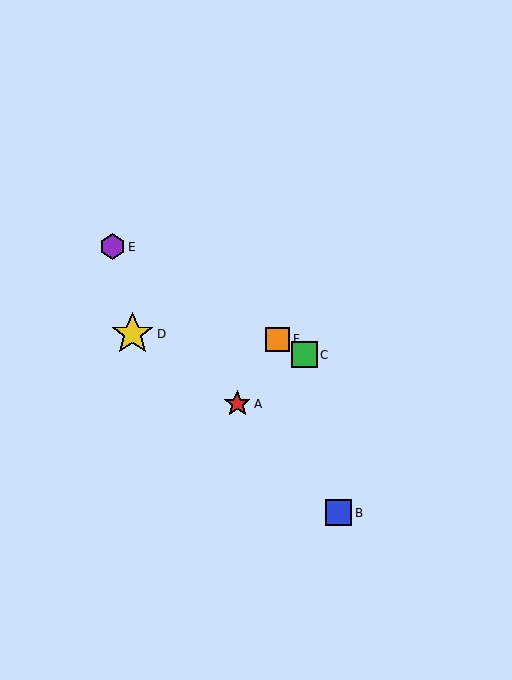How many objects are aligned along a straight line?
3 objects (C, E, F) are aligned along a straight line.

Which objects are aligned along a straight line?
Objects C, E, F are aligned along a straight line.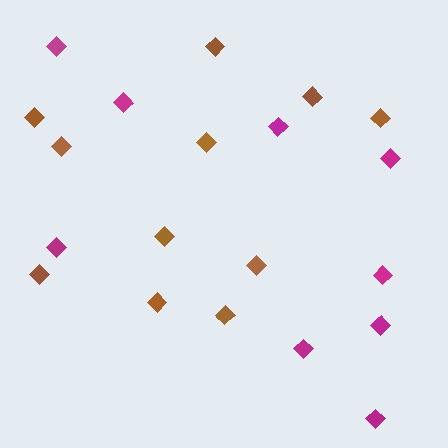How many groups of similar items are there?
There are 2 groups: one group of brown diamonds (11) and one group of magenta diamonds (9).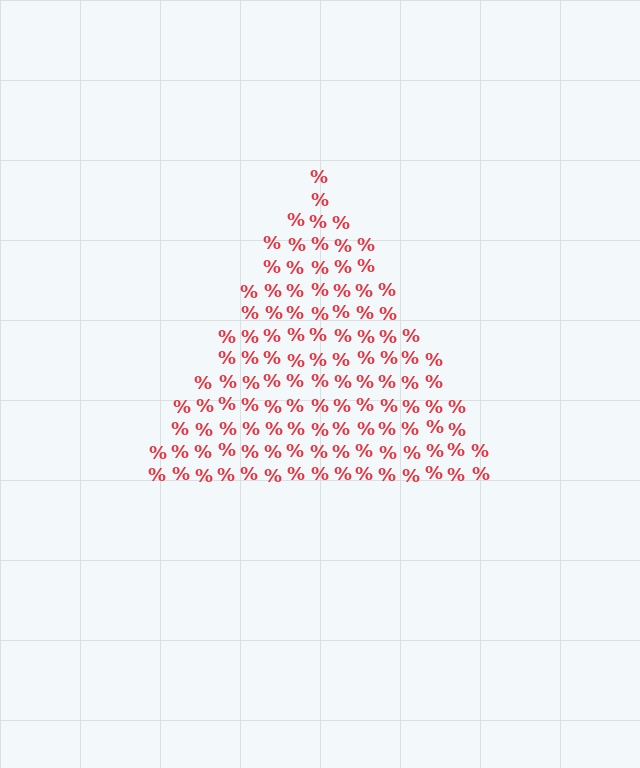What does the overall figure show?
The overall figure shows a triangle.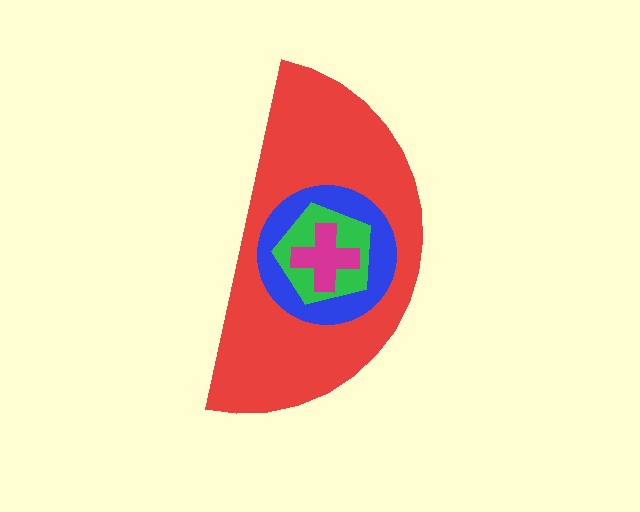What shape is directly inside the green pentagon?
The magenta cross.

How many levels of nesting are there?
4.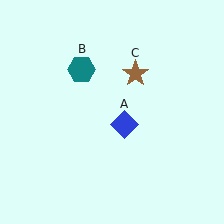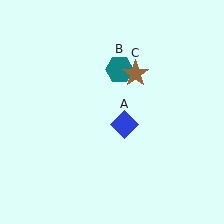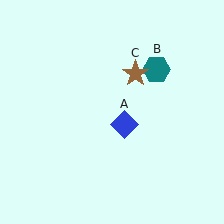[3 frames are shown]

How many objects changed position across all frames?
1 object changed position: teal hexagon (object B).